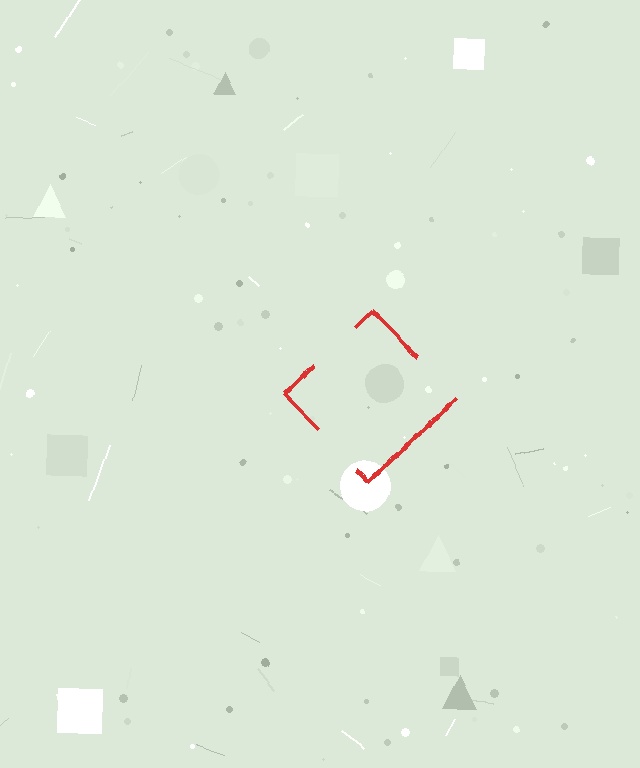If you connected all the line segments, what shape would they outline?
They would outline a diamond.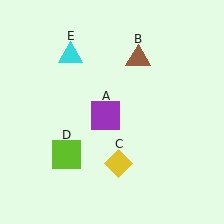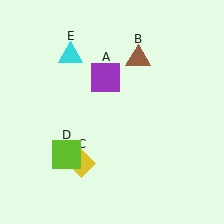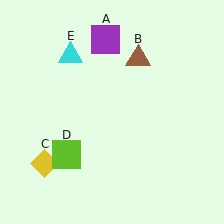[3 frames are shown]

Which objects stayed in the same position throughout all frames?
Brown triangle (object B) and lime square (object D) and cyan triangle (object E) remained stationary.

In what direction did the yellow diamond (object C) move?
The yellow diamond (object C) moved left.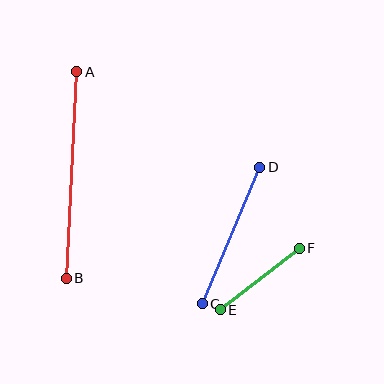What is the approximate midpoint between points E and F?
The midpoint is at approximately (260, 279) pixels.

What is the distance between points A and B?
The distance is approximately 207 pixels.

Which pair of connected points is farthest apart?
Points A and B are farthest apart.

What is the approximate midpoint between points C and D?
The midpoint is at approximately (231, 235) pixels.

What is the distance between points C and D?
The distance is approximately 148 pixels.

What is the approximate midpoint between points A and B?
The midpoint is at approximately (72, 175) pixels.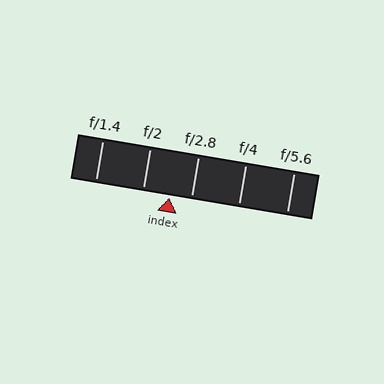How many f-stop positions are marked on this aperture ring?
There are 5 f-stop positions marked.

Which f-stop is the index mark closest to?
The index mark is closest to f/2.8.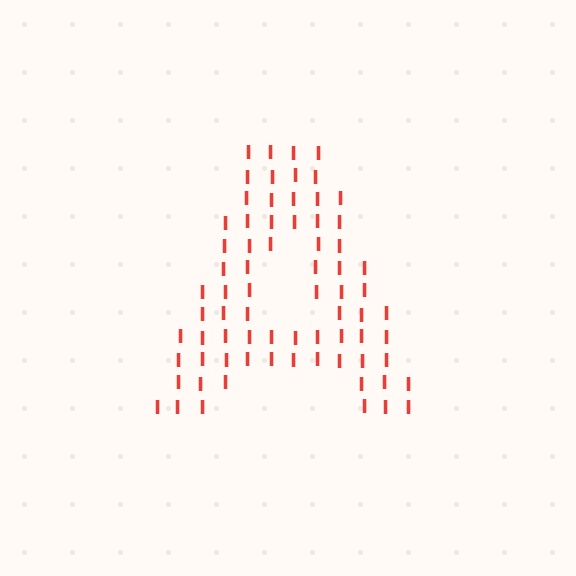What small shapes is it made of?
It is made of small letter I's.